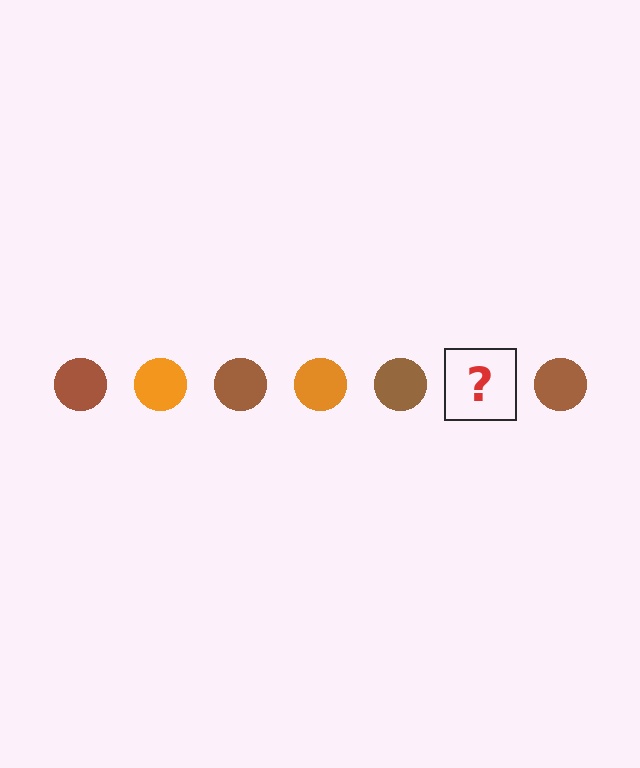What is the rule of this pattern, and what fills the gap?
The rule is that the pattern cycles through brown, orange circles. The gap should be filled with an orange circle.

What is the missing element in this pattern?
The missing element is an orange circle.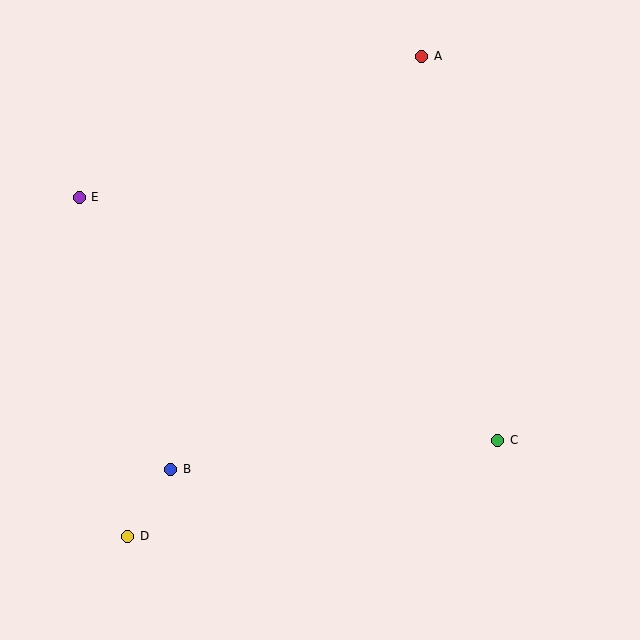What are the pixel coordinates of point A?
Point A is at (422, 56).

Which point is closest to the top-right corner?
Point A is closest to the top-right corner.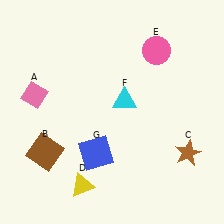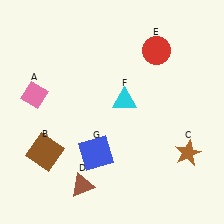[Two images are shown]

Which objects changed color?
D changed from yellow to brown. E changed from pink to red.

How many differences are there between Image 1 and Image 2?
There are 2 differences between the two images.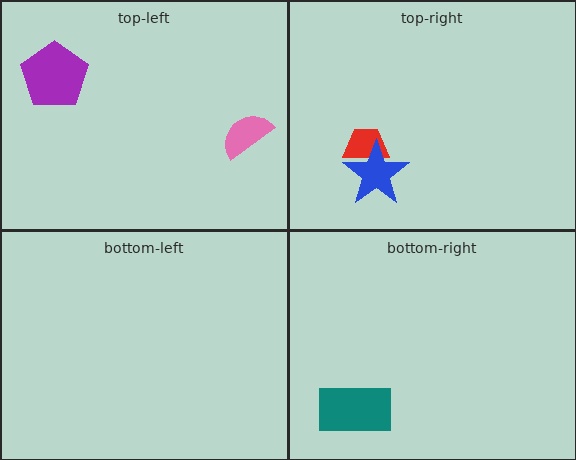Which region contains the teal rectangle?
The bottom-right region.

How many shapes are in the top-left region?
2.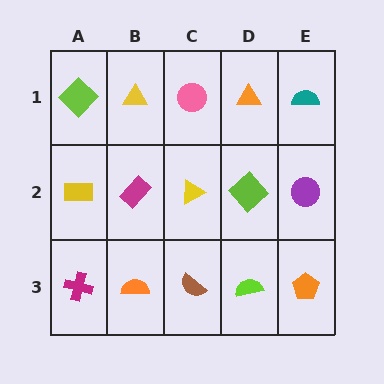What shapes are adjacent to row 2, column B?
A yellow triangle (row 1, column B), an orange semicircle (row 3, column B), a yellow rectangle (row 2, column A), a yellow triangle (row 2, column C).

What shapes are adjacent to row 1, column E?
A purple circle (row 2, column E), an orange triangle (row 1, column D).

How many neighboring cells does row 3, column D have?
3.